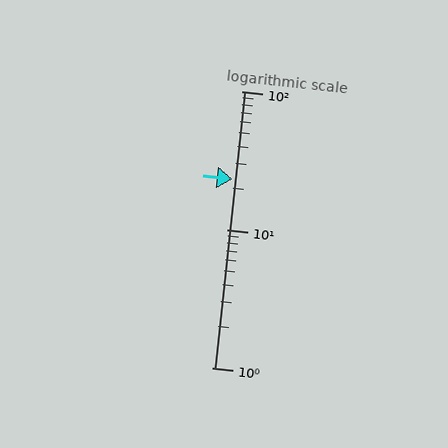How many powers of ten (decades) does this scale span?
The scale spans 2 decades, from 1 to 100.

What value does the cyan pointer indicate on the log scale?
The pointer indicates approximately 23.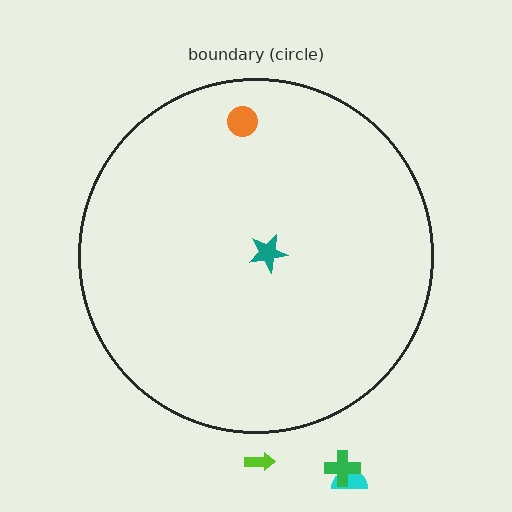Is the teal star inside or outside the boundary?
Inside.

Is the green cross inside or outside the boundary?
Outside.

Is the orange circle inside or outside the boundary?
Inside.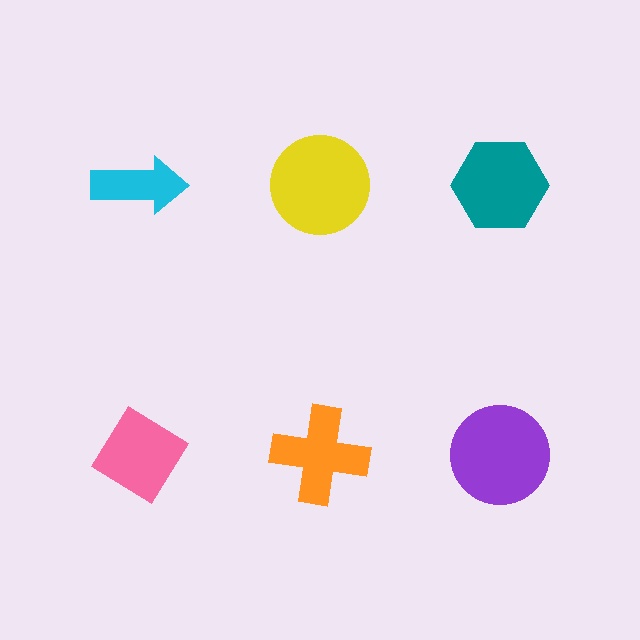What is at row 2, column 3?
A purple circle.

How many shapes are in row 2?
3 shapes.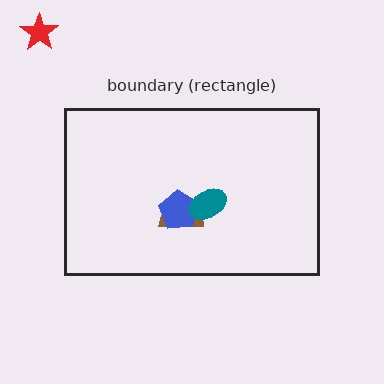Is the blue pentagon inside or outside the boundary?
Inside.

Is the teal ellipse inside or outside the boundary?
Inside.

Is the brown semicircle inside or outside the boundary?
Inside.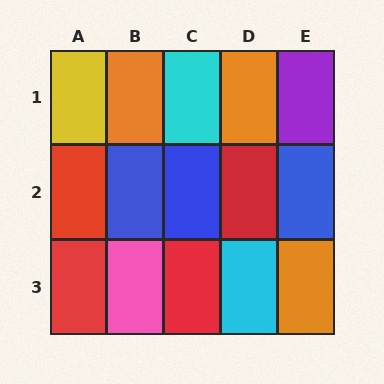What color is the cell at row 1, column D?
Orange.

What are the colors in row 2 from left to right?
Red, blue, blue, red, blue.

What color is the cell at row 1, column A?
Yellow.